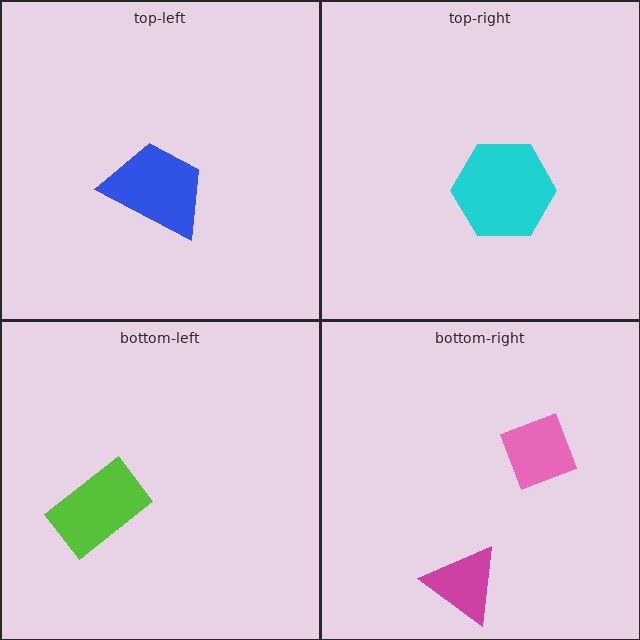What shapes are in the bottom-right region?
The magenta triangle, the pink diamond.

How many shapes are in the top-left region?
1.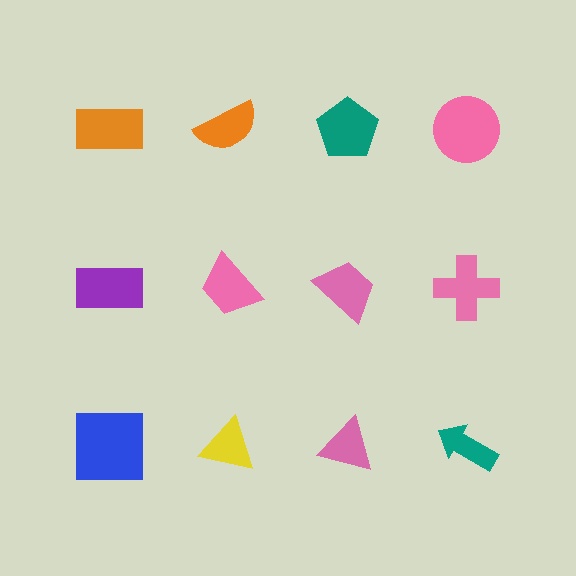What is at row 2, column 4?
A pink cross.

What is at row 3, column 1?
A blue square.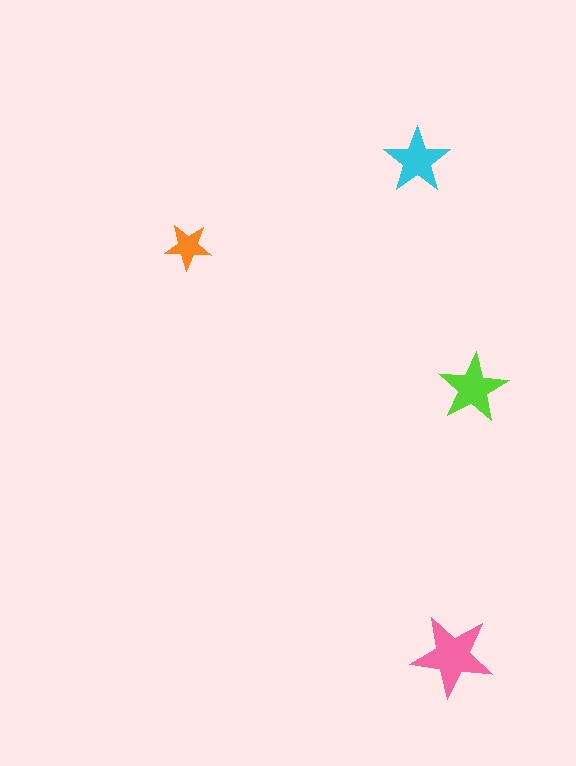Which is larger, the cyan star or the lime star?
The lime one.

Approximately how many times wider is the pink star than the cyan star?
About 1.5 times wider.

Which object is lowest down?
The pink star is bottommost.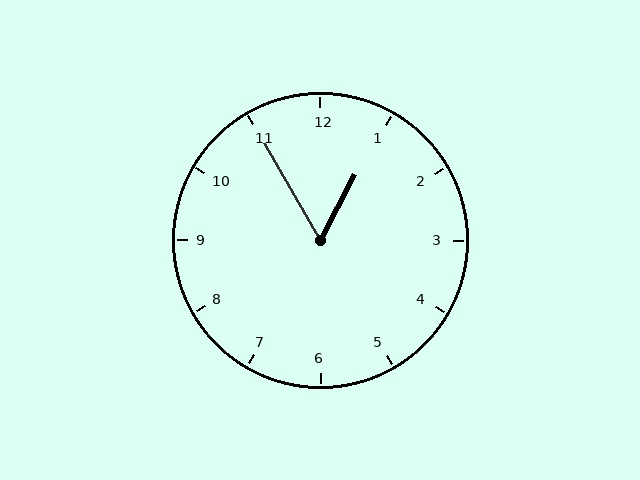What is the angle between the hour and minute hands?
Approximately 58 degrees.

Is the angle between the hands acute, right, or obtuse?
It is acute.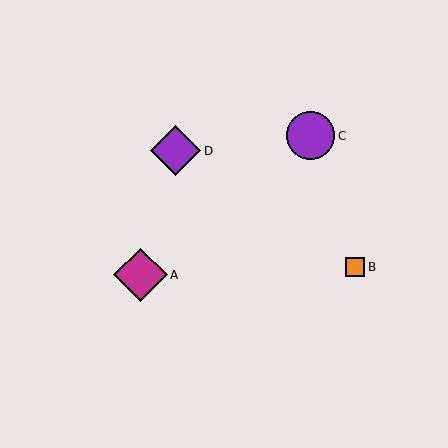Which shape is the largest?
The magenta diamond (labeled A) is the largest.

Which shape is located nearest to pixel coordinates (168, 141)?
The purple diamond (labeled D) at (176, 151) is nearest to that location.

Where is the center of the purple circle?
The center of the purple circle is at (310, 136).